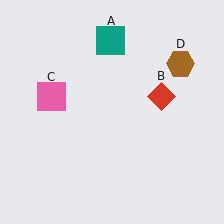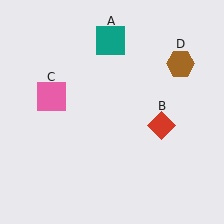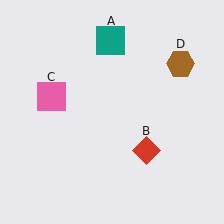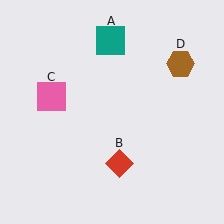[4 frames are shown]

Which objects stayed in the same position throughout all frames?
Teal square (object A) and pink square (object C) and brown hexagon (object D) remained stationary.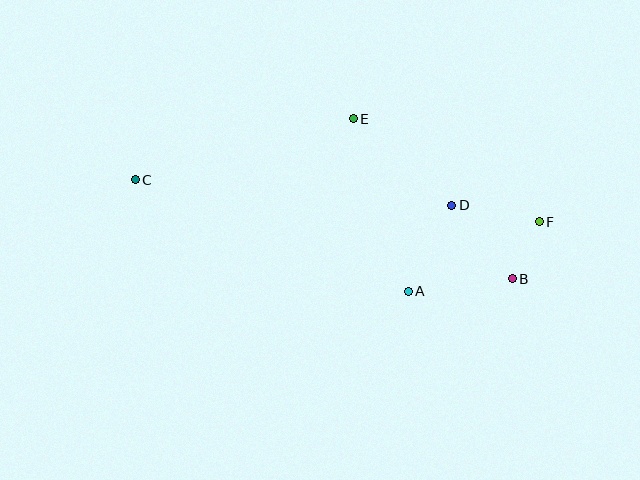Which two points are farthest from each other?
Points C and F are farthest from each other.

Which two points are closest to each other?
Points B and F are closest to each other.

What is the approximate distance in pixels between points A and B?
The distance between A and B is approximately 105 pixels.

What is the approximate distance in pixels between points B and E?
The distance between B and E is approximately 225 pixels.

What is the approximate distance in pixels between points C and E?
The distance between C and E is approximately 226 pixels.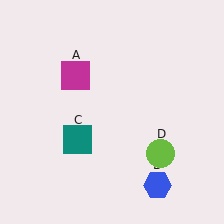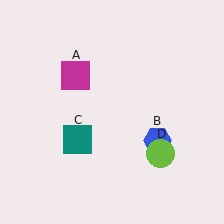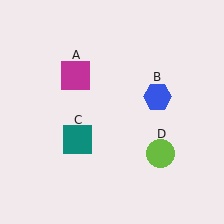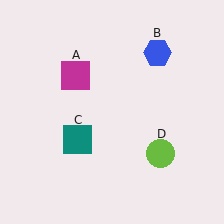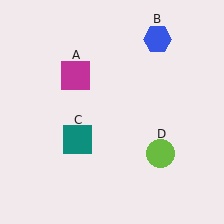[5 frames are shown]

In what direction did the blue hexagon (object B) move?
The blue hexagon (object B) moved up.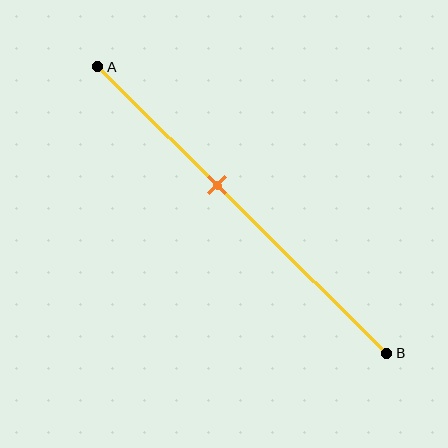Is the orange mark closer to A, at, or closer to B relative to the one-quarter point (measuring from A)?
The orange mark is closer to point B than the one-quarter point of segment AB.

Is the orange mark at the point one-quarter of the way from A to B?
No, the mark is at about 40% from A, not at the 25% one-quarter point.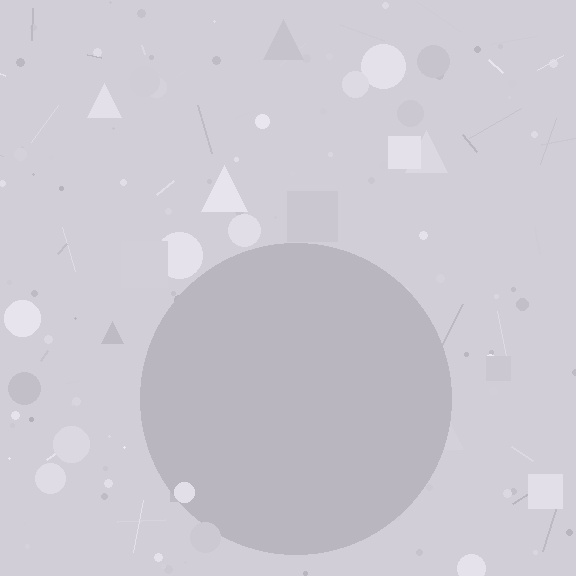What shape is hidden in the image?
A circle is hidden in the image.